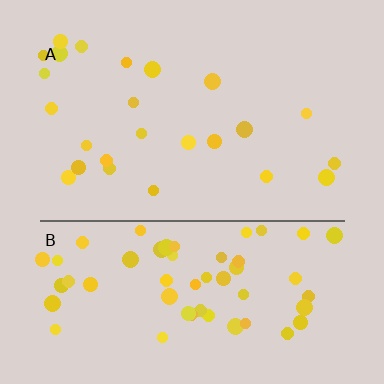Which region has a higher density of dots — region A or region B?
B (the bottom).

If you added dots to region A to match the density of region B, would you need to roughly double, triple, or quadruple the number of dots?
Approximately double.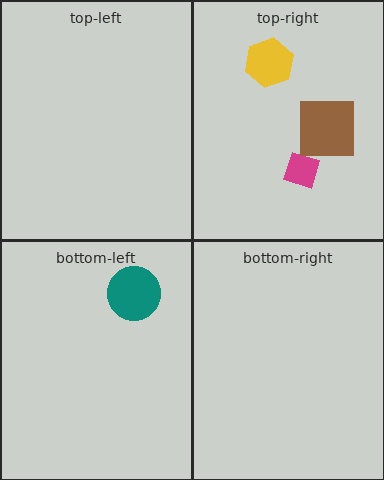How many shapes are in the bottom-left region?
1.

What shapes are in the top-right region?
The magenta diamond, the yellow hexagon, the brown square.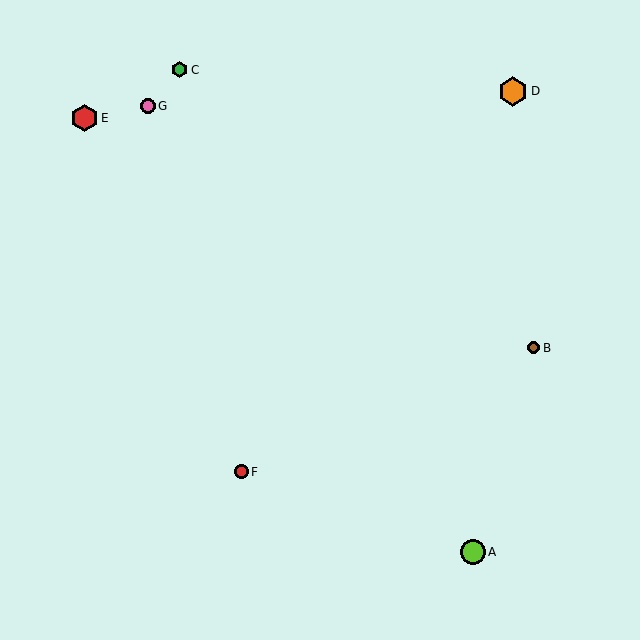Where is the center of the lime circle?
The center of the lime circle is at (473, 552).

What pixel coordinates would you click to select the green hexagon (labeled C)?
Click at (180, 70) to select the green hexagon C.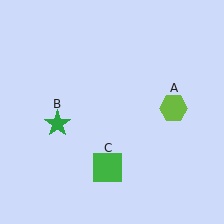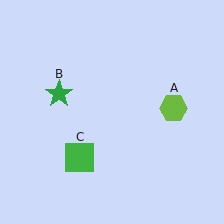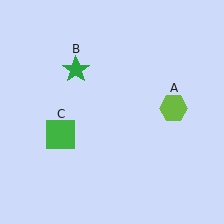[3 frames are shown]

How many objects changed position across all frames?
2 objects changed position: green star (object B), green square (object C).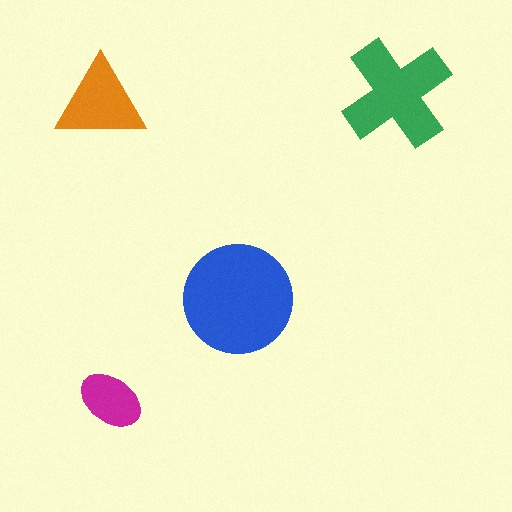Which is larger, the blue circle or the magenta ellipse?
The blue circle.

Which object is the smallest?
The magenta ellipse.